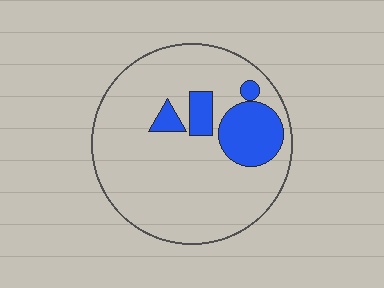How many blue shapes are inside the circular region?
4.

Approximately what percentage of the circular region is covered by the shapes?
Approximately 15%.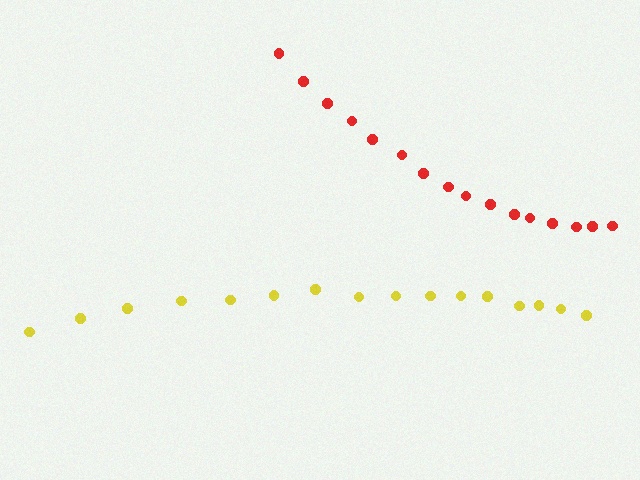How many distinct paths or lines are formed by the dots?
There are 2 distinct paths.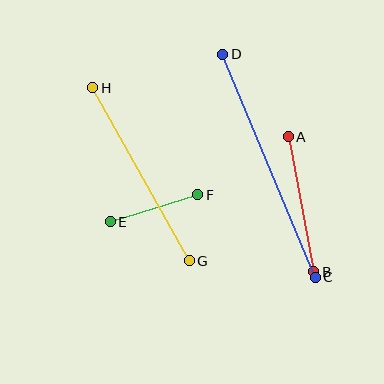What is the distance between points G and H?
The distance is approximately 198 pixels.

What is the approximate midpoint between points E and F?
The midpoint is at approximately (154, 208) pixels.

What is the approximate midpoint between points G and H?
The midpoint is at approximately (141, 174) pixels.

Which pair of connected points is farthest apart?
Points C and D are farthest apart.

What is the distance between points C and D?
The distance is approximately 241 pixels.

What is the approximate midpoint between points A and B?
The midpoint is at approximately (301, 204) pixels.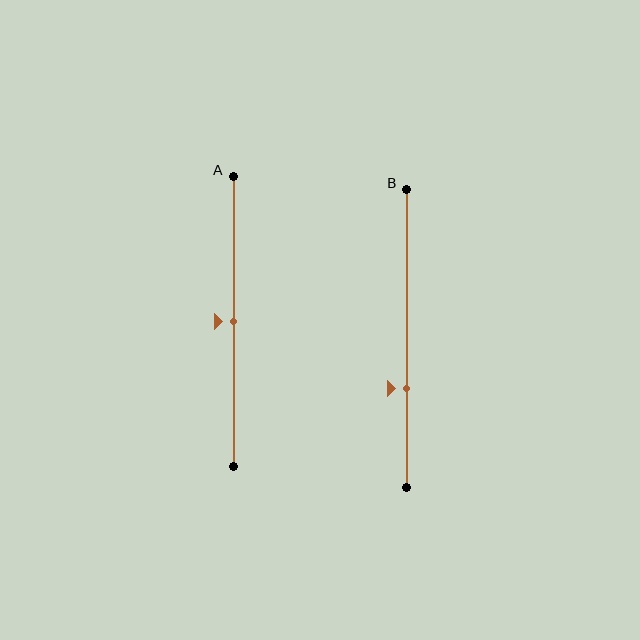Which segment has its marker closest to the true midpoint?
Segment A has its marker closest to the true midpoint.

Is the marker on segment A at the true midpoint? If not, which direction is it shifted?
Yes, the marker on segment A is at the true midpoint.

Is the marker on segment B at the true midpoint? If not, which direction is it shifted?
No, the marker on segment B is shifted downward by about 17% of the segment length.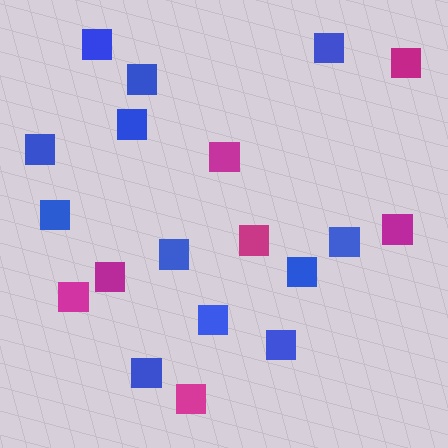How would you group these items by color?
There are 2 groups: one group of blue squares (12) and one group of magenta squares (7).